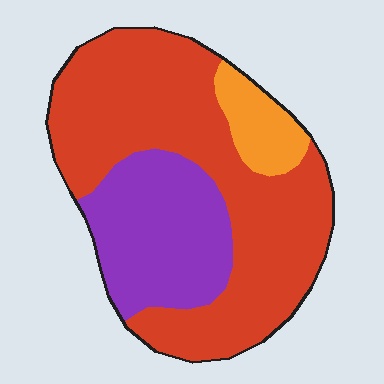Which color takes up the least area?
Orange, at roughly 10%.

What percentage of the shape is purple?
Purple takes up about one quarter (1/4) of the shape.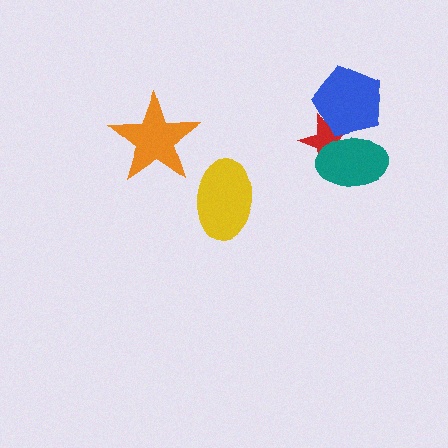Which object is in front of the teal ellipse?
The blue pentagon is in front of the teal ellipse.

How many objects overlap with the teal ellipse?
2 objects overlap with the teal ellipse.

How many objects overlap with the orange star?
0 objects overlap with the orange star.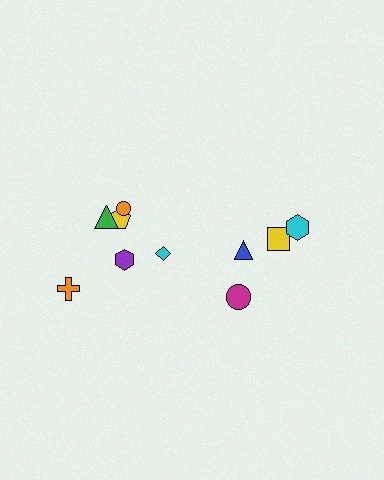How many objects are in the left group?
There are 6 objects.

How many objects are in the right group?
There are 4 objects.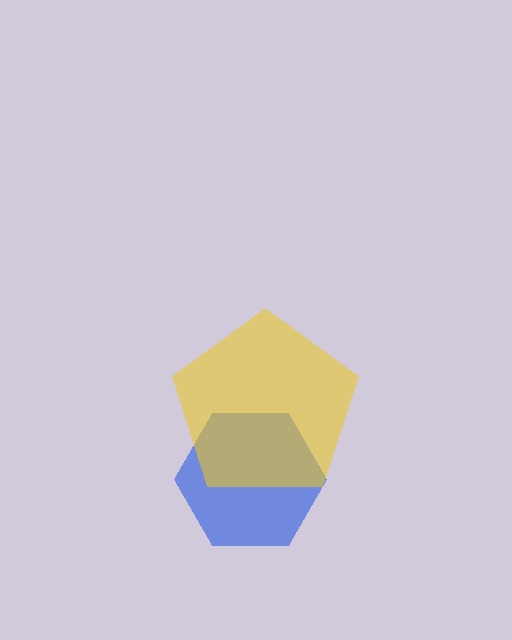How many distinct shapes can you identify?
There are 2 distinct shapes: a blue hexagon, a yellow pentagon.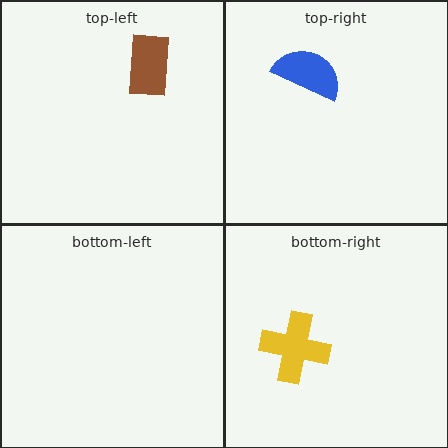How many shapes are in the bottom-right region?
1.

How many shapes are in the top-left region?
1.